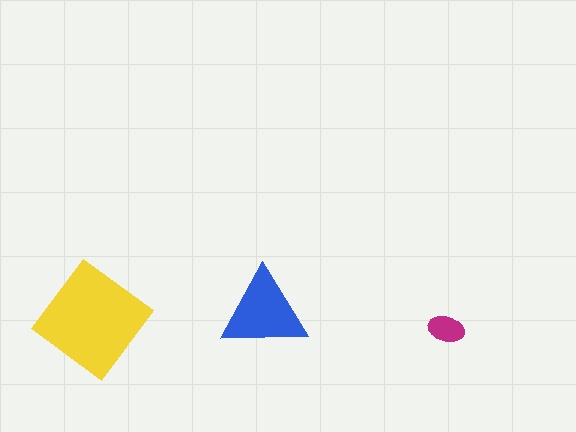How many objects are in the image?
There are 3 objects in the image.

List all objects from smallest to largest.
The magenta ellipse, the blue triangle, the yellow diamond.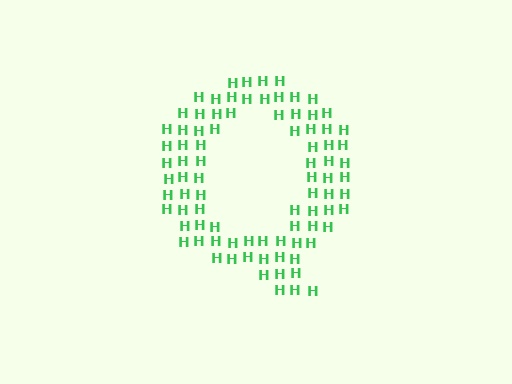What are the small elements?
The small elements are letter H's.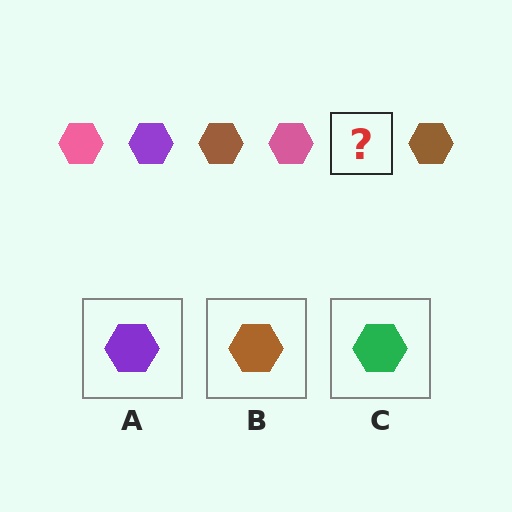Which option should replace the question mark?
Option A.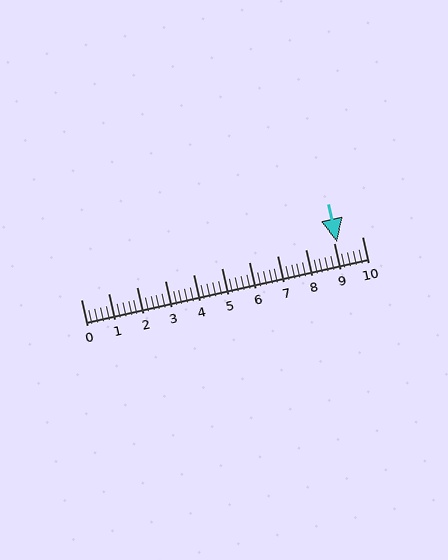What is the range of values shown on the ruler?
The ruler shows values from 0 to 10.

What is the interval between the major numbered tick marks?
The major tick marks are spaced 1 units apart.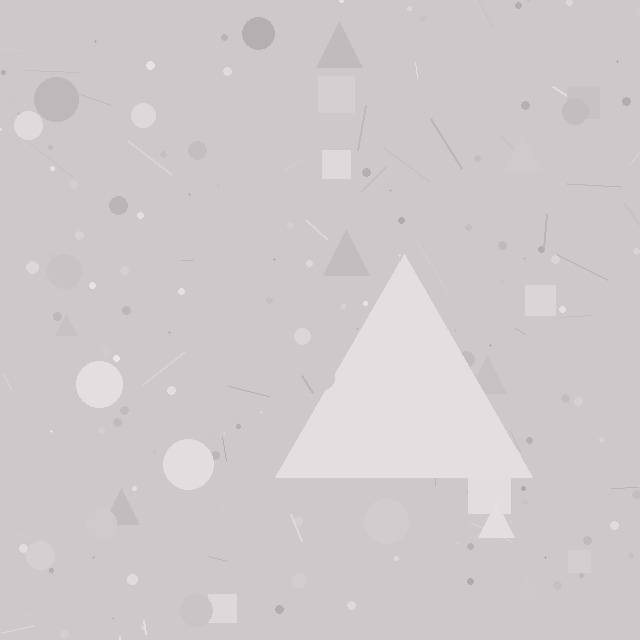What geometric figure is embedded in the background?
A triangle is embedded in the background.